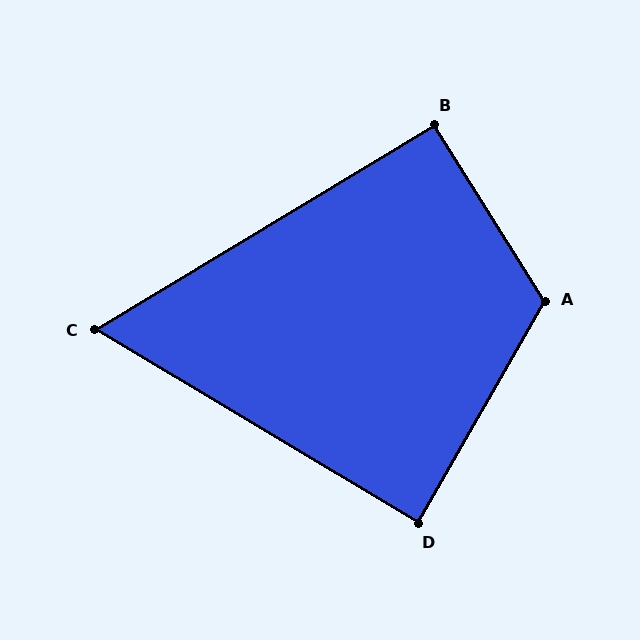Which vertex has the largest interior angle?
A, at approximately 118 degrees.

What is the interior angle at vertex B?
Approximately 91 degrees (approximately right).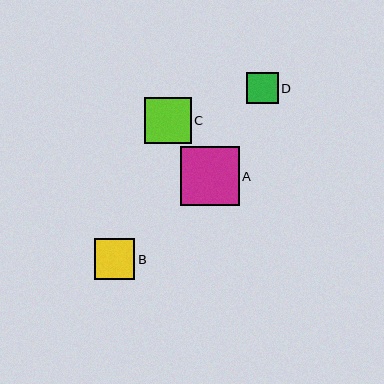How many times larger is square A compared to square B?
Square A is approximately 1.4 times the size of square B.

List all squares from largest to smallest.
From largest to smallest: A, C, B, D.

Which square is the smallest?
Square D is the smallest with a size of approximately 32 pixels.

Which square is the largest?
Square A is the largest with a size of approximately 58 pixels.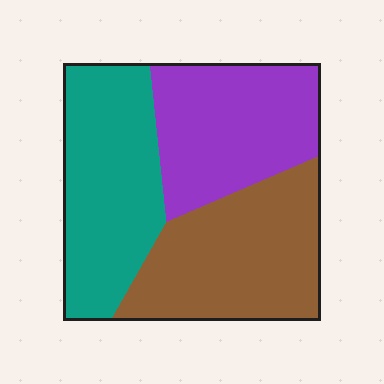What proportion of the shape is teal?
Teal takes up about one third (1/3) of the shape.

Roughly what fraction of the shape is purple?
Purple takes up about one third (1/3) of the shape.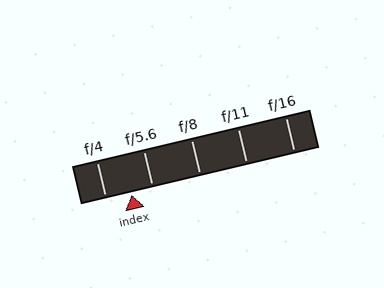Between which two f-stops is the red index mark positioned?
The index mark is between f/4 and f/5.6.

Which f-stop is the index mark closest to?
The index mark is closest to f/5.6.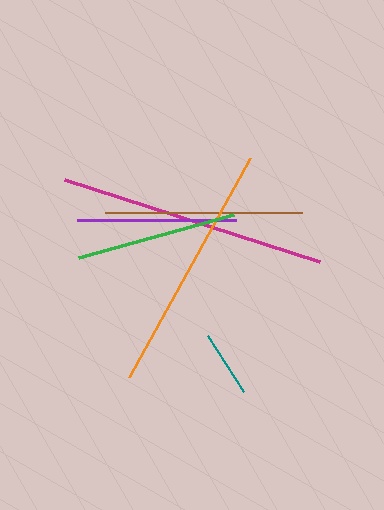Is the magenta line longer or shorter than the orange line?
The magenta line is longer than the orange line.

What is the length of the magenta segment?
The magenta segment is approximately 268 pixels long.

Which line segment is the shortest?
The teal line is the shortest at approximately 66 pixels.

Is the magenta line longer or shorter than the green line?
The magenta line is longer than the green line.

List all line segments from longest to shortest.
From longest to shortest: magenta, orange, brown, green, purple, teal.